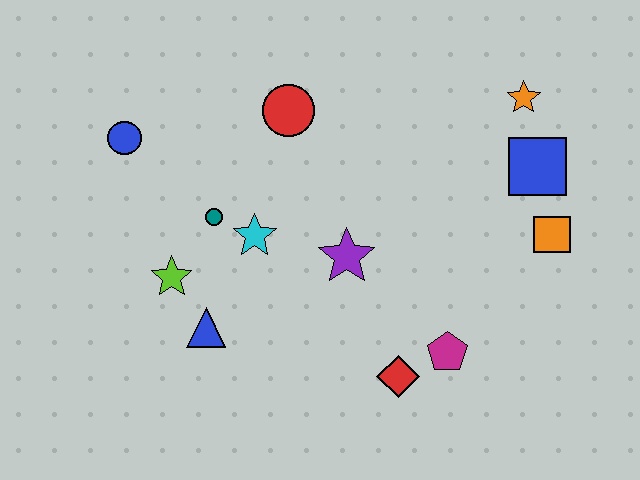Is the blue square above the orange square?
Yes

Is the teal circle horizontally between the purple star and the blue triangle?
Yes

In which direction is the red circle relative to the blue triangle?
The red circle is above the blue triangle.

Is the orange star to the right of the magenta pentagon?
Yes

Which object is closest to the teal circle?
The cyan star is closest to the teal circle.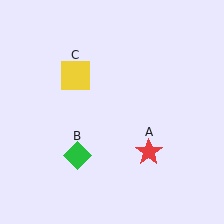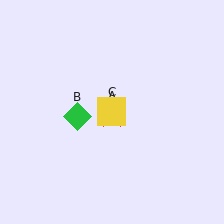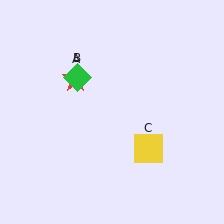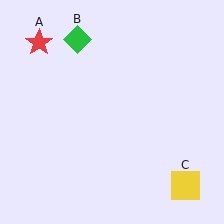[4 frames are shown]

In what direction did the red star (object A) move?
The red star (object A) moved up and to the left.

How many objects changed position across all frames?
3 objects changed position: red star (object A), green diamond (object B), yellow square (object C).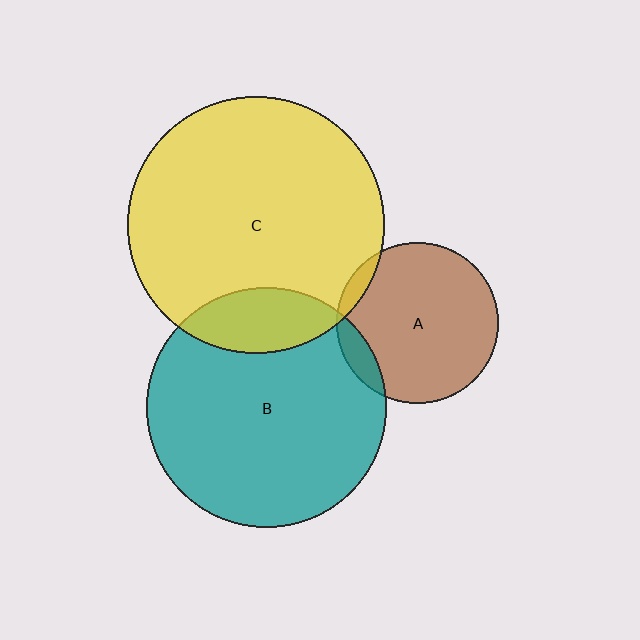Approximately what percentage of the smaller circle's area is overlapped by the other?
Approximately 15%.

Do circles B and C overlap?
Yes.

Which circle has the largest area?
Circle C (yellow).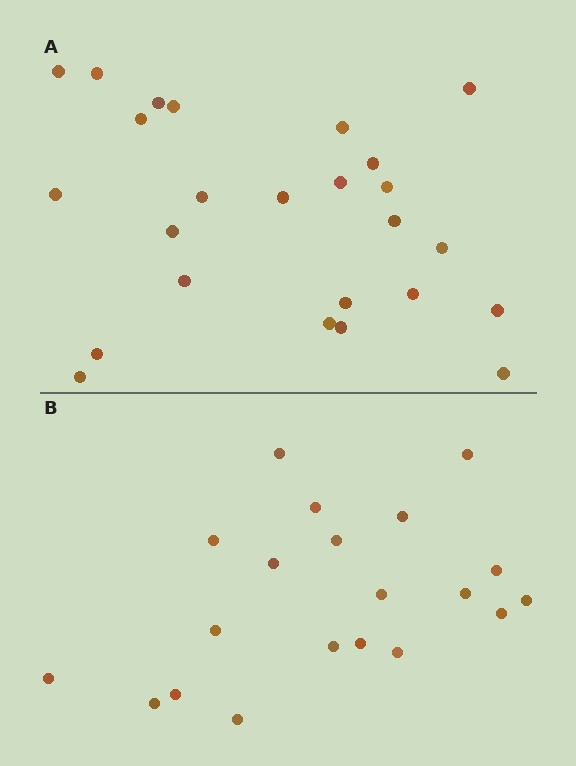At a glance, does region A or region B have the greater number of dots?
Region A (the top region) has more dots.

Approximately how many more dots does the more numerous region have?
Region A has about 5 more dots than region B.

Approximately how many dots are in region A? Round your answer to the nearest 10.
About 20 dots. (The exact count is 25, which rounds to 20.)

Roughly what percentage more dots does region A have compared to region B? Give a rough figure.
About 25% more.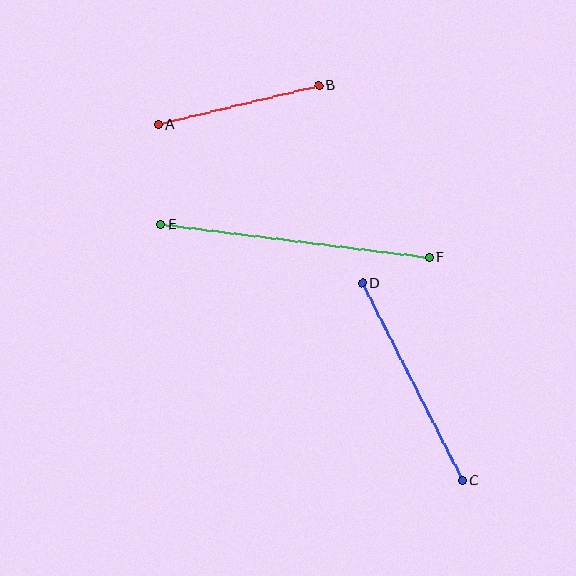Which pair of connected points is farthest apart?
Points E and F are farthest apart.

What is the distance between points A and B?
The distance is approximately 165 pixels.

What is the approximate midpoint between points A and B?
The midpoint is at approximately (239, 105) pixels.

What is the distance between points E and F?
The distance is approximately 270 pixels.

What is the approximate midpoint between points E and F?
The midpoint is at approximately (295, 241) pixels.